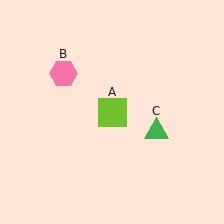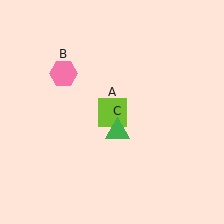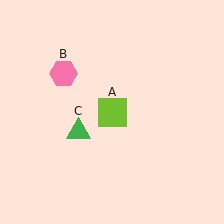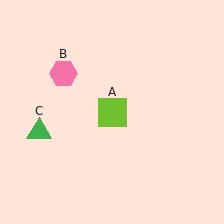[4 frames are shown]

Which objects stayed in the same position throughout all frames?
Lime square (object A) and pink hexagon (object B) remained stationary.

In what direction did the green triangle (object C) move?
The green triangle (object C) moved left.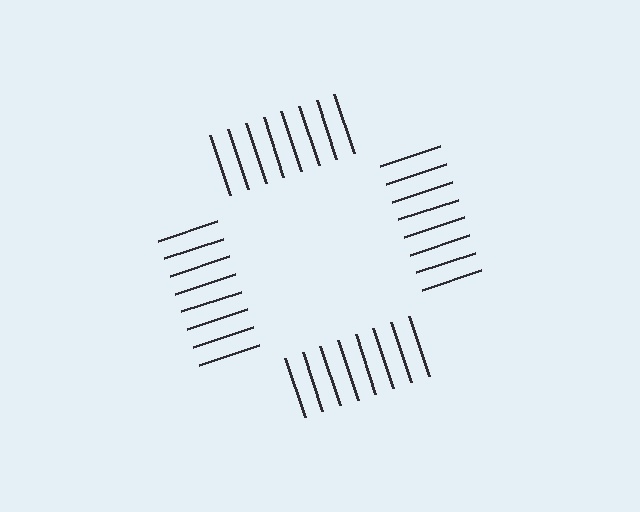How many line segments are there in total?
32 — 8 along each of the 4 edges.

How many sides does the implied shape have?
4 sides — the line-ends trace a square.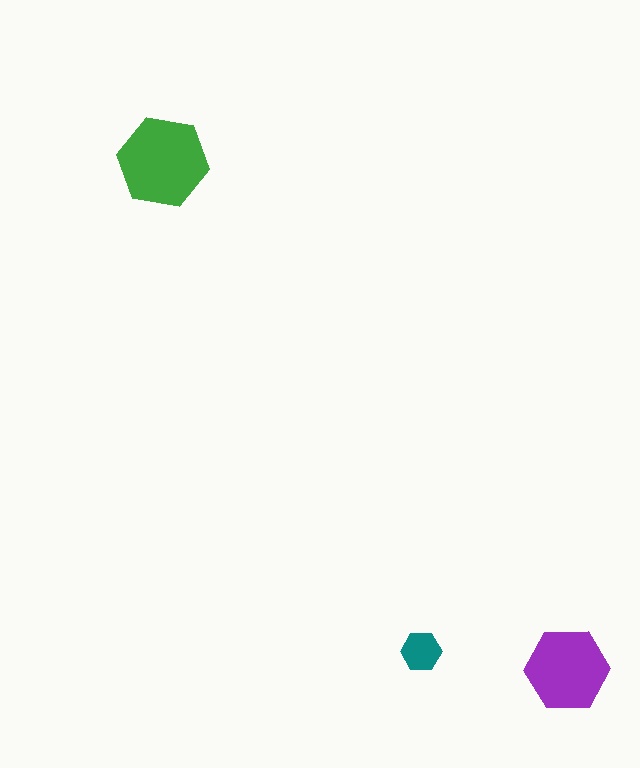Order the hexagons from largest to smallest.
the green one, the purple one, the teal one.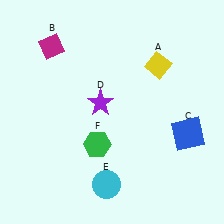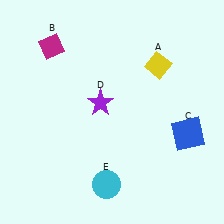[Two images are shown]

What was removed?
The green hexagon (F) was removed in Image 2.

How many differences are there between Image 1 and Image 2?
There is 1 difference between the two images.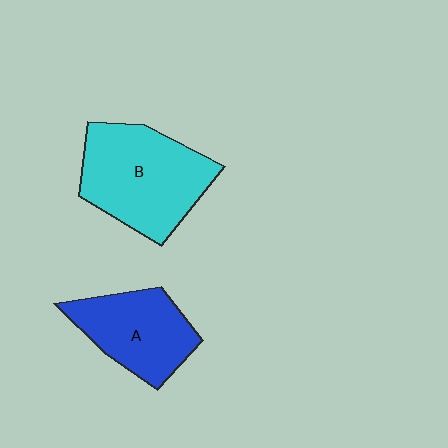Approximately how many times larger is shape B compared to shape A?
Approximately 1.4 times.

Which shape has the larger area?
Shape B (cyan).